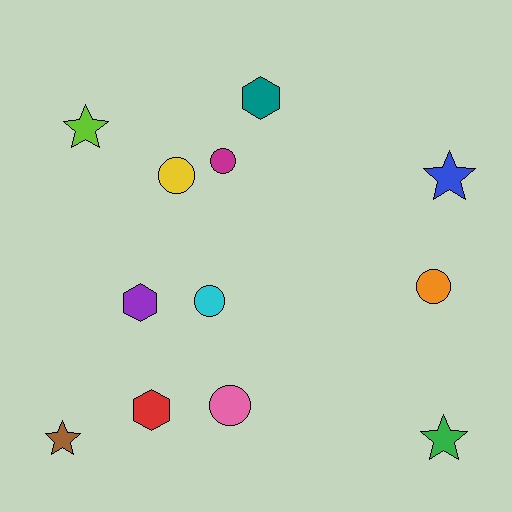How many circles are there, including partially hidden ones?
There are 5 circles.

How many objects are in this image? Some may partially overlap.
There are 12 objects.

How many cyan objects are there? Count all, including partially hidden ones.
There is 1 cyan object.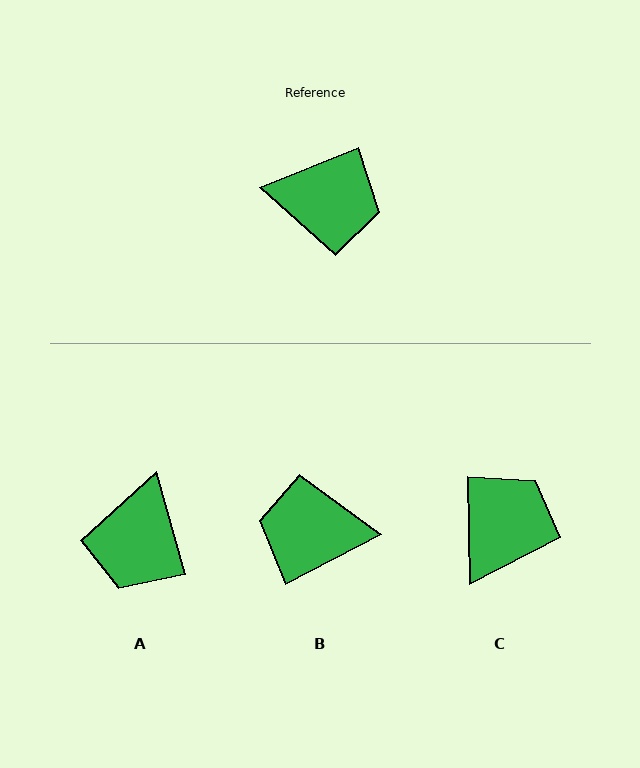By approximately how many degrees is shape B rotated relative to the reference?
Approximately 175 degrees clockwise.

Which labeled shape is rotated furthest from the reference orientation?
B, about 175 degrees away.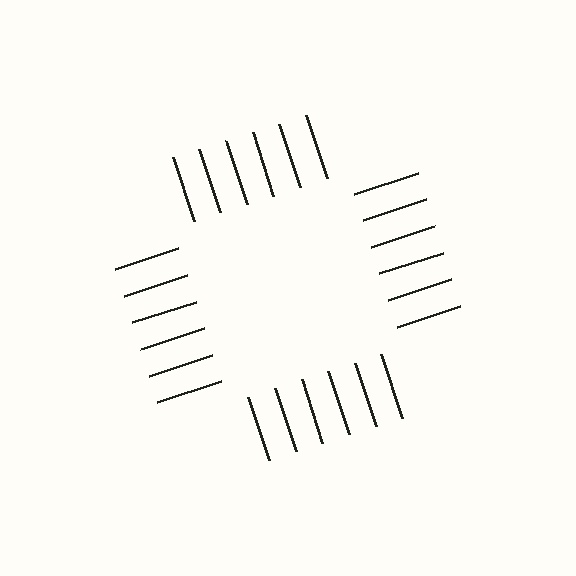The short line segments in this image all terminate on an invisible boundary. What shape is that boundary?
An illusory square — the line segments terminate on its edges but no continuous stroke is drawn.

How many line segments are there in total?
24 — 6 along each of the 4 edges.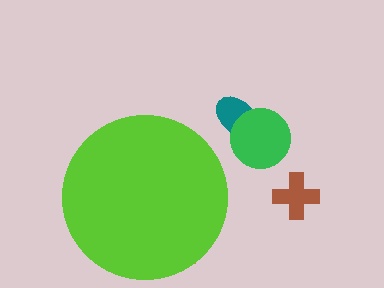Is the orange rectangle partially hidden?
Yes, the orange rectangle is partially hidden behind the lime circle.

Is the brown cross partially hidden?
No, the brown cross is fully visible.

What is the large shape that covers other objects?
A lime circle.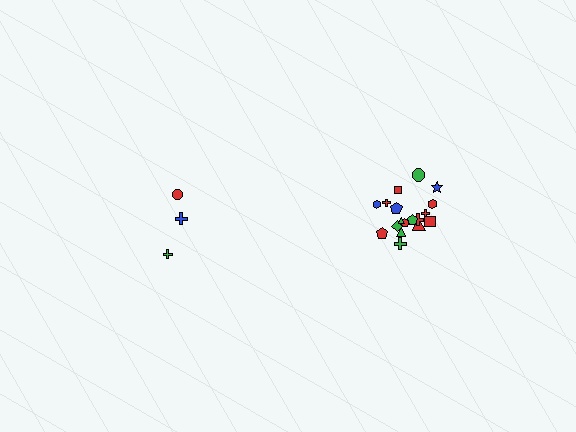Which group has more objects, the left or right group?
The right group.